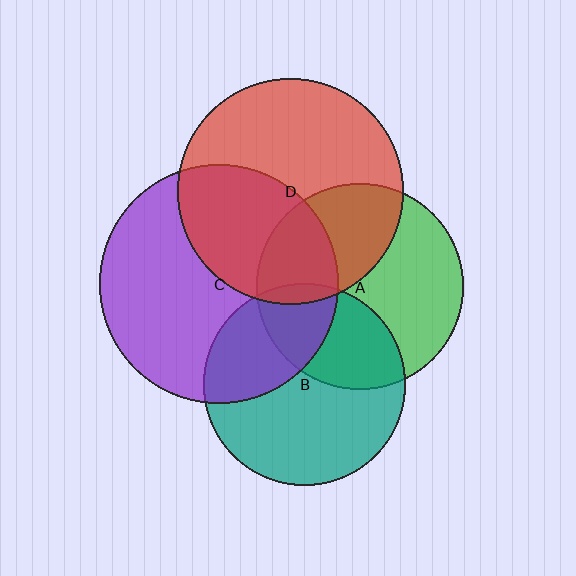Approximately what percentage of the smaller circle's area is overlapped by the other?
Approximately 35%.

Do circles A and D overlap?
Yes.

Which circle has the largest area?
Circle C (purple).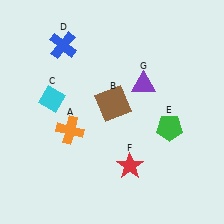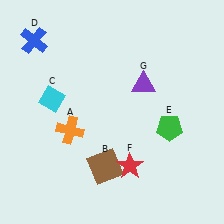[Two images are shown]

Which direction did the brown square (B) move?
The brown square (B) moved down.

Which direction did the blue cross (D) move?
The blue cross (D) moved left.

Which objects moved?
The objects that moved are: the brown square (B), the blue cross (D).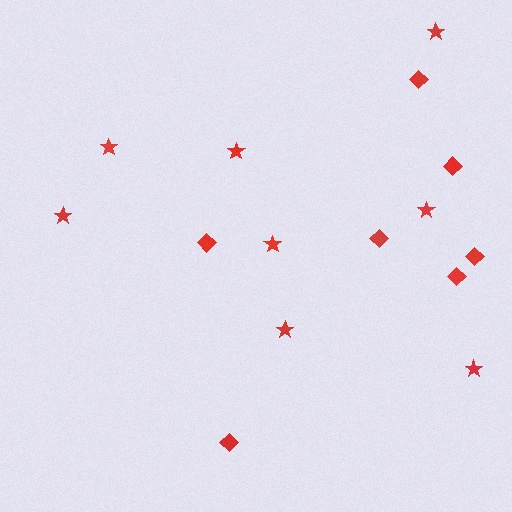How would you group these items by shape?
There are 2 groups: one group of stars (8) and one group of diamonds (7).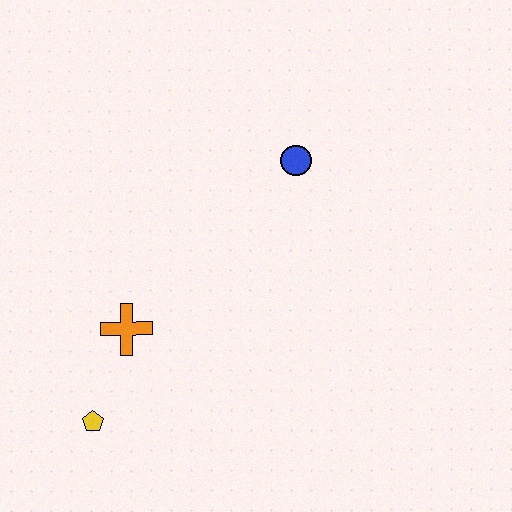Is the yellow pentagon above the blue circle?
No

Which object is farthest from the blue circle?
The yellow pentagon is farthest from the blue circle.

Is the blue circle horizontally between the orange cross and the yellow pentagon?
No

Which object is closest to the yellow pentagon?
The orange cross is closest to the yellow pentagon.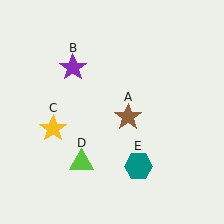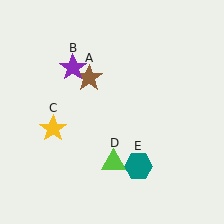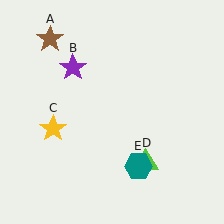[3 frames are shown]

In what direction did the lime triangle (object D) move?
The lime triangle (object D) moved right.